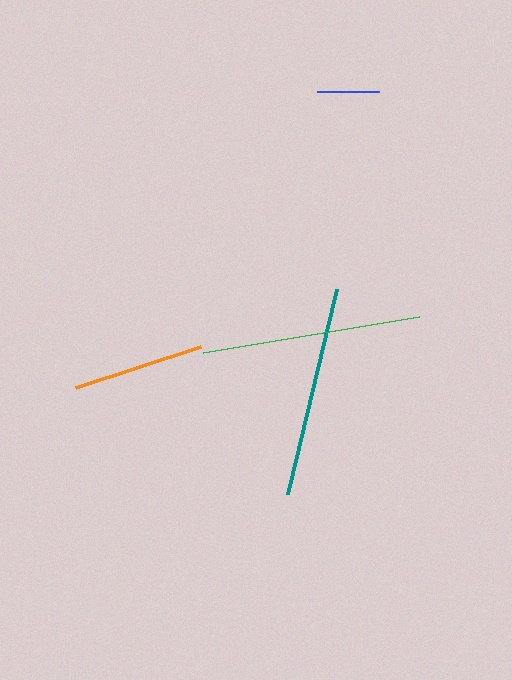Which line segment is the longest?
The green line is the longest at approximately 219 pixels.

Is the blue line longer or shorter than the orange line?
The orange line is longer than the blue line.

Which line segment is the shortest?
The blue line is the shortest at approximately 62 pixels.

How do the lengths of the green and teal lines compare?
The green and teal lines are approximately the same length.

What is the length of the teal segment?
The teal segment is approximately 211 pixels long.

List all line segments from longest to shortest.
From longest to shortest: green, teal, orange, blue.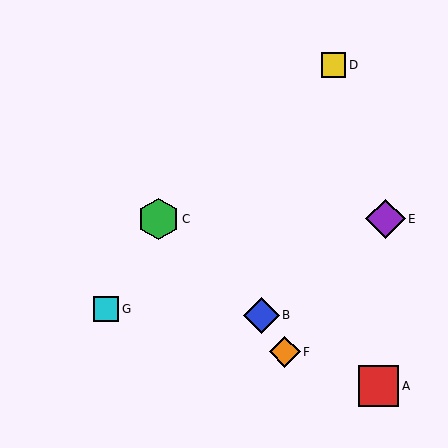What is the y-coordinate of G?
Object G is at y≈309.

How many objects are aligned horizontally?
2 objects (C, E) are aligned horizontally.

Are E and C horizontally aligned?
Yes, both are at y≈219.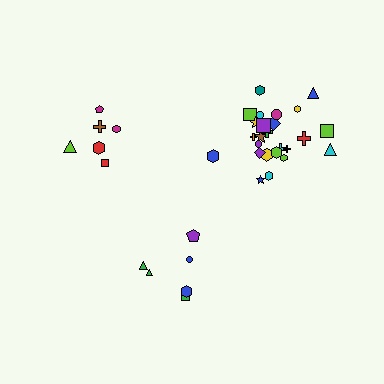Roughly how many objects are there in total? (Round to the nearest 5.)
Roughly 35 objects in total.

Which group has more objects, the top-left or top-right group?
The top-right group.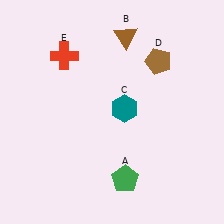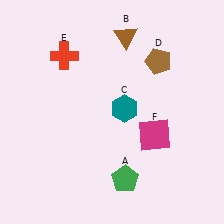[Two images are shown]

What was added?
A magenta square (F) was added in Image 2.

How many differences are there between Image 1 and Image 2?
There is 1 difference between the two images.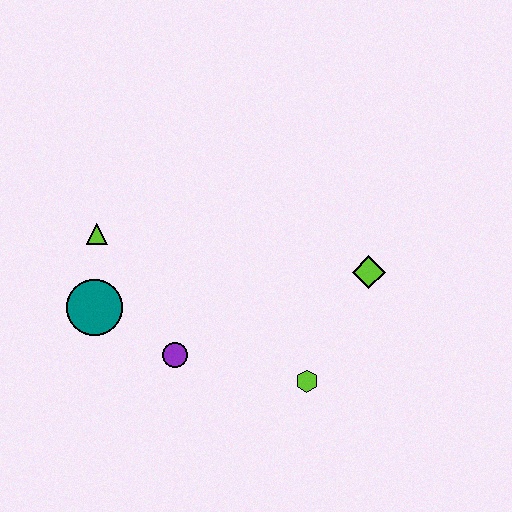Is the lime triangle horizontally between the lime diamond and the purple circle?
No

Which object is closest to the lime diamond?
The lime hexagon is closest to the lime diamond.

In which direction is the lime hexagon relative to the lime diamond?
The lime hexagon is below the lime diamond.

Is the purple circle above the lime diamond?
No